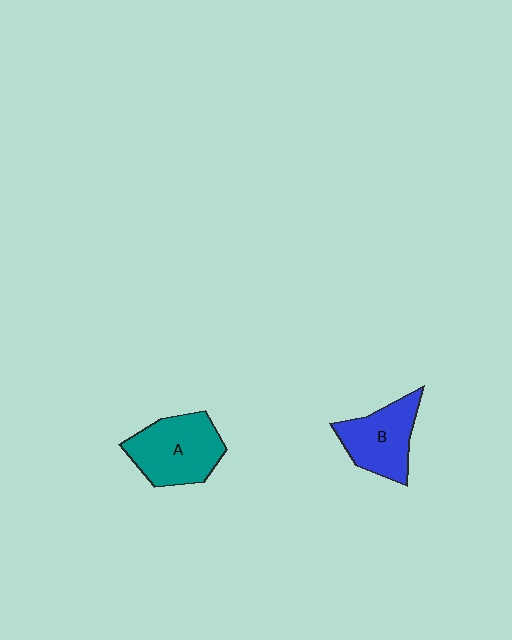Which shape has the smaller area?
Shape B (blue).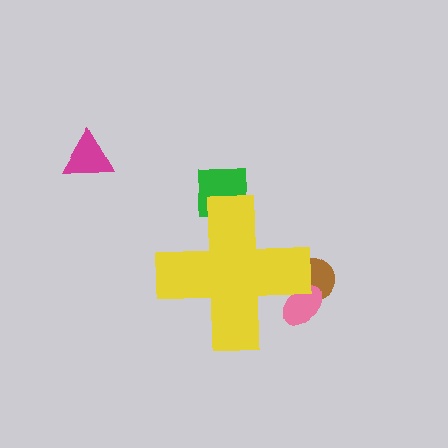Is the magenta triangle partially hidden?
No, the magenta triangle is fully visible.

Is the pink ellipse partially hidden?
Yes, the pink ellipse is partially hidden behind the yellow cross.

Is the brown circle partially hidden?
Yes, the brown circle is partially hidden behind the yellow cross.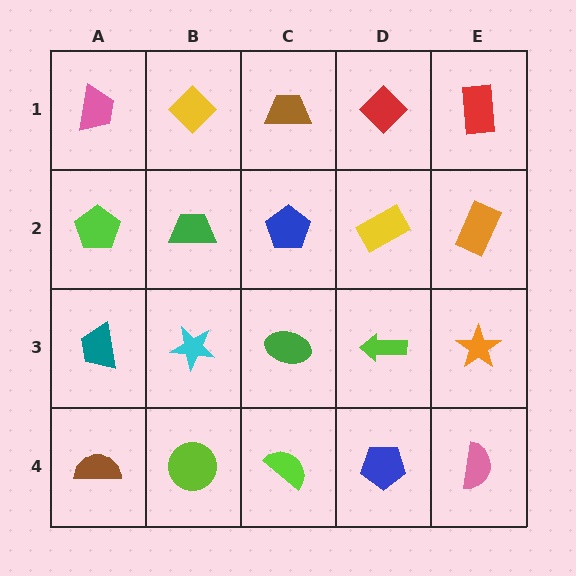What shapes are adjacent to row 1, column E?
An orange rectangle (row 2, column E), a red diamond (row 1, column D).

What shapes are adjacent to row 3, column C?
A blue pentagon (row 2, column C), a lime semicircle (row 4, column C), a cyan star (row 3, column B), a lime arrow (row 3, column D).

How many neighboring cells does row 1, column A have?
2.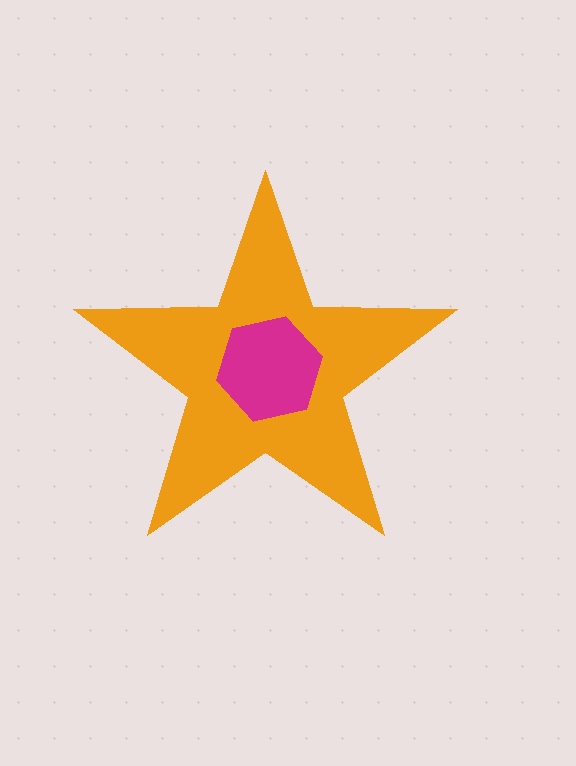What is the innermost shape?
The magenta hexagon.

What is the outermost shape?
The orange star.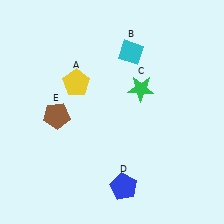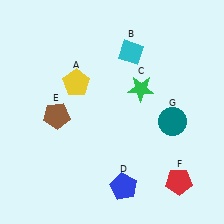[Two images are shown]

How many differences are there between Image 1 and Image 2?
There are 2 differences between the two images.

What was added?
A red pentagon (F), a teal circle (G) were added in Image 2.